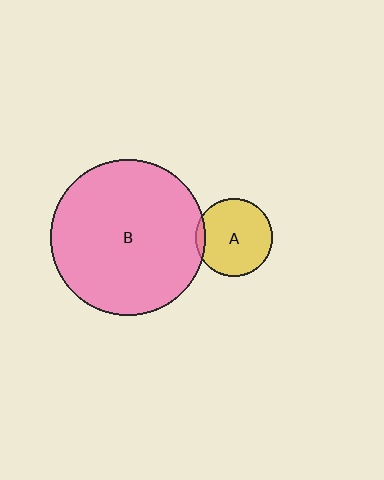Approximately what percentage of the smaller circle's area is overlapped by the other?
Approximately 5%.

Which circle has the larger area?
Circle B (pink).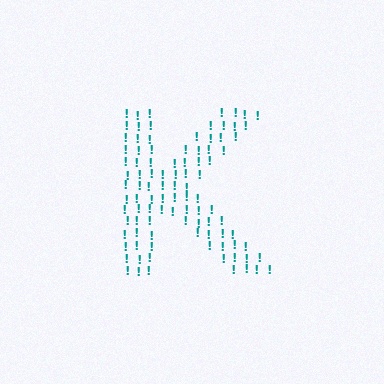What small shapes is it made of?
It is made of small exclamation marks.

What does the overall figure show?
The overall figure shows the letter K.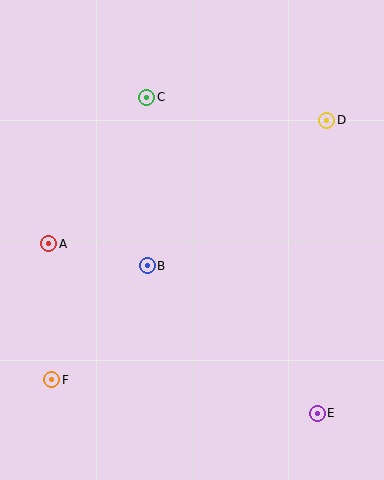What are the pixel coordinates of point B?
Point B is at (147, 266).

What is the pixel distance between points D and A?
The distance between D and A is 304 pixels.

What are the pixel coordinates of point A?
Point A is at (49, 244).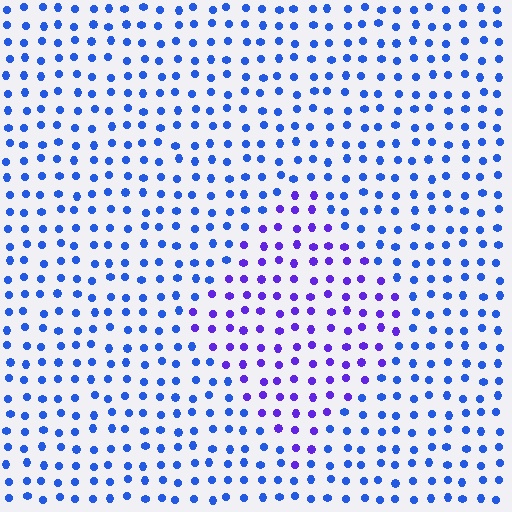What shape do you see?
I see a diamond.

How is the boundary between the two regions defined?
The boundary is defined purely by a slight shift in hue (about 37 degrees). Spacing, size, and orientation are identical on both sides.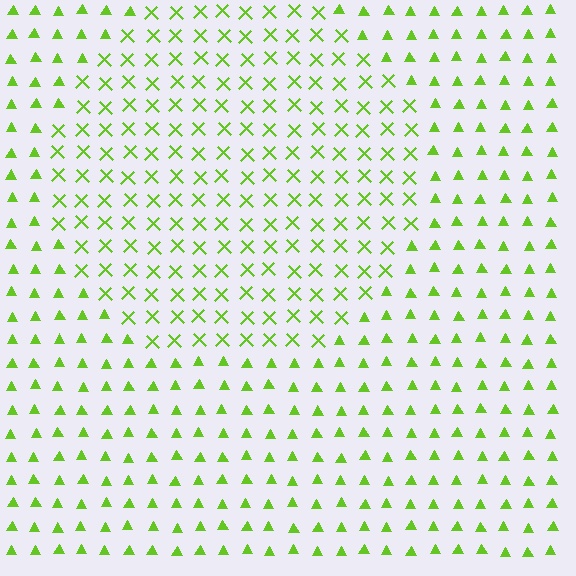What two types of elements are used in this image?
The image uses X marks inside the circle region and triangles outside it.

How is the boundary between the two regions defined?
The boundary is defined by a change in element shape: X marks inside vs. triangles outside. All elements share the same color and spacing.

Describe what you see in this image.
The image is filled with small lime elements arranged in a uniform grid. A circle-shaped region contains X marks, while the surrounding area contains triangles. The boundary is defined purely by the change in element shape.